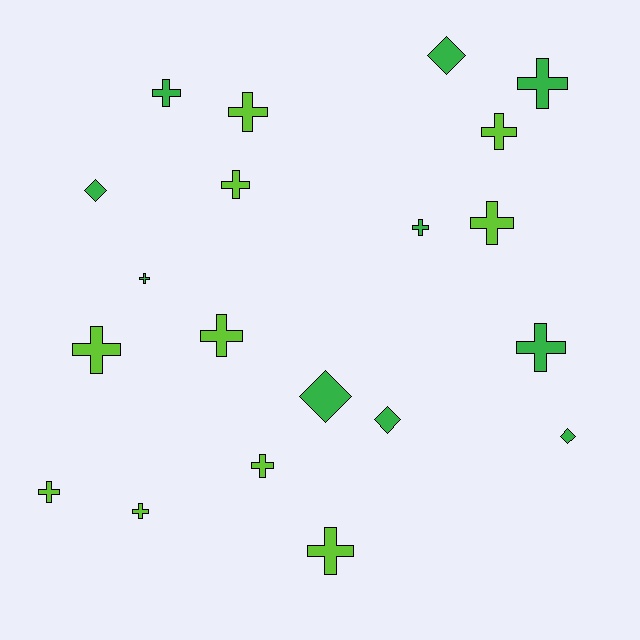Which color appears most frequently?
Green, with 10 objects.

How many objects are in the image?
There are 20 objects.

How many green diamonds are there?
There are 5 green diamonds.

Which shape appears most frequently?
Cross, with 15 objects.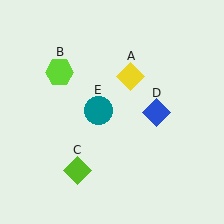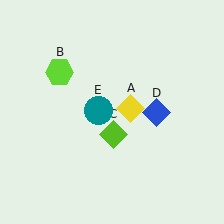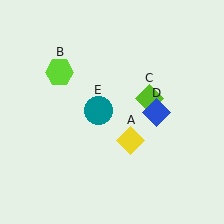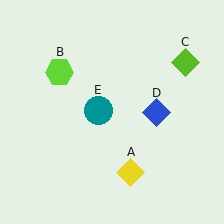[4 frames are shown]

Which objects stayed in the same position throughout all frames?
Lime hexagon (object B) and blue diamond (object D) and teal circle (object E) remained stationary.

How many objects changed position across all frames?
2 objects changed position: yellow diamond (object A), lime diamond (object C).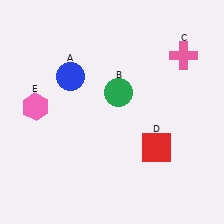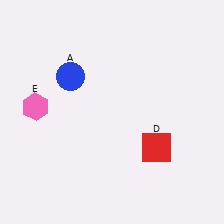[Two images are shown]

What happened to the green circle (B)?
The green circle (B) was removed in Image 2. It was in the top-right area of Image 1.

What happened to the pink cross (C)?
The pink cross (C) was removed in Image 2. It was in the top-right area of Image 1.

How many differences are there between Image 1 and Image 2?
There are 2 differences between the two images.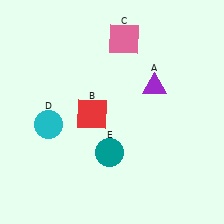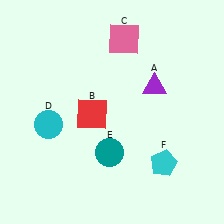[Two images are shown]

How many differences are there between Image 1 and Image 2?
There is 1 difference between the two images.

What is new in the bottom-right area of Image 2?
A cyan pentagon (F) was added in the bottom-right area of Image 2.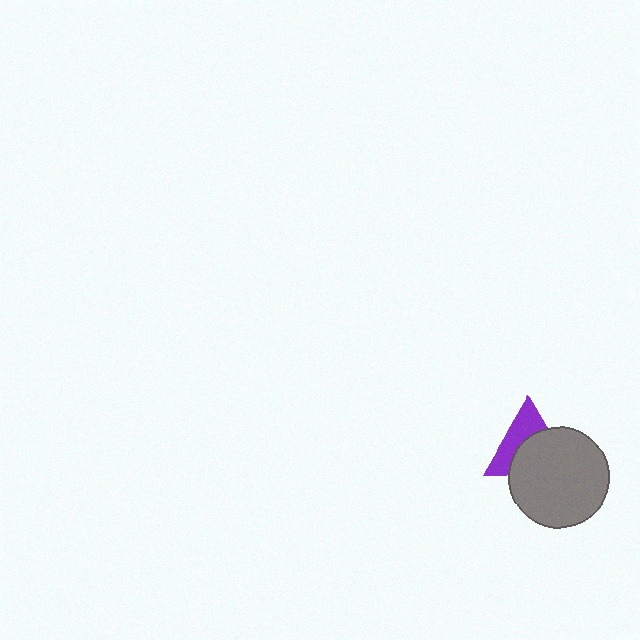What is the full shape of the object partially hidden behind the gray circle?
The partially hidden object is a purple triangle.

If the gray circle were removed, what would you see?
You would see the complete purple triangle.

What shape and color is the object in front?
The object in front is a gray circle.